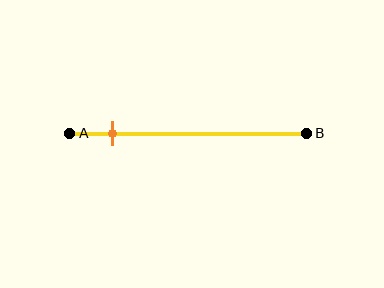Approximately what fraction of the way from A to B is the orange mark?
The orange mark is approximately 20% of the way from A to B.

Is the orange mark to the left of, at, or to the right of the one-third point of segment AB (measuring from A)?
The orange mark is to the left of the one-third point of segment AB.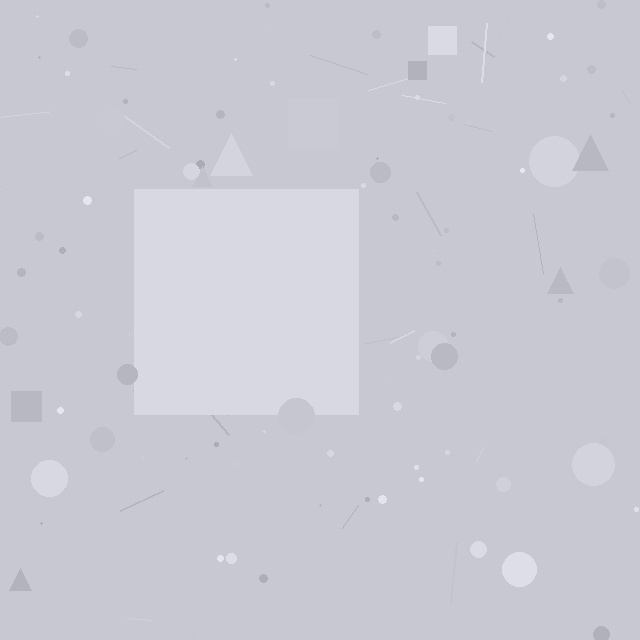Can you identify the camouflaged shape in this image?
The camouflaged shape is a square.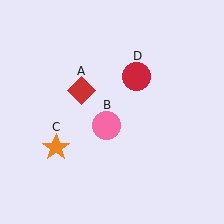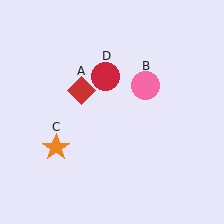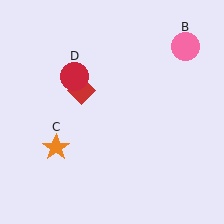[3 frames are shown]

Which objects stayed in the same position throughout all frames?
Red diamond (object A) and orange star (object C) remained stationary.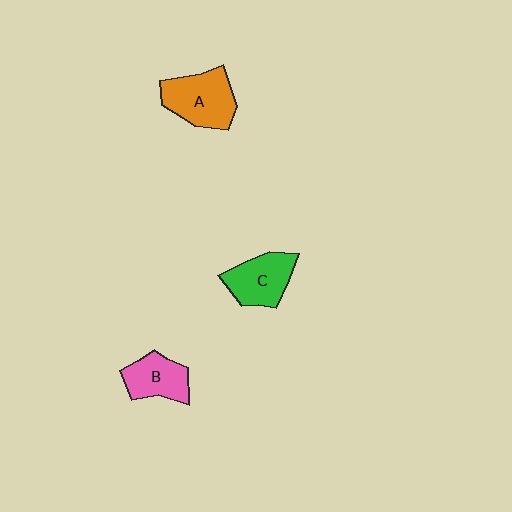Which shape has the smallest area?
Shape B (pink).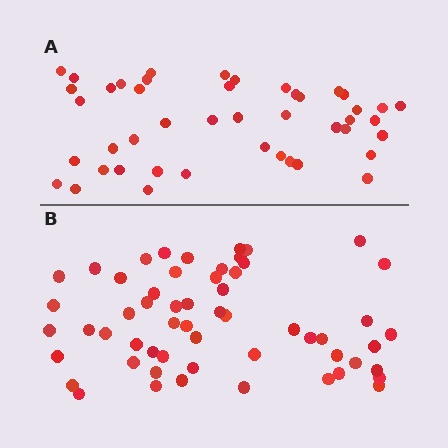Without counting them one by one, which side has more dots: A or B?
Region B (the bottom region) has more dots.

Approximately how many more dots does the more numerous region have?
Region B has roughly 12 or so more dots than region A.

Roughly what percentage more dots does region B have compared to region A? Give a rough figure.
About 25% more.